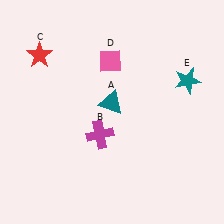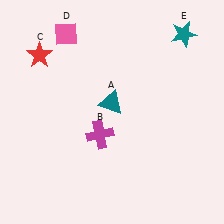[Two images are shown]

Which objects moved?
The objects that moved are: the pink diamond (D), the teal star (E).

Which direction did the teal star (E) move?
The teal star (E) moved up.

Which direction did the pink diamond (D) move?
The pink diamond (D) moved left.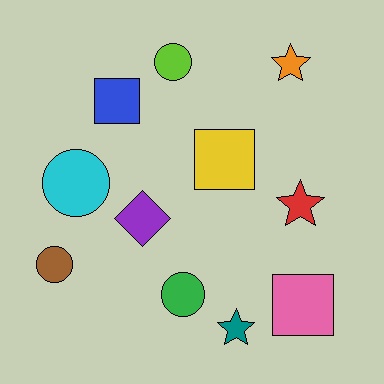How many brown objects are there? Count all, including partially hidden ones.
There is 1 brown object.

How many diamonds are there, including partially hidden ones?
There is 1 diamond.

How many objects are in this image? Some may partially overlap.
There are 11 objects.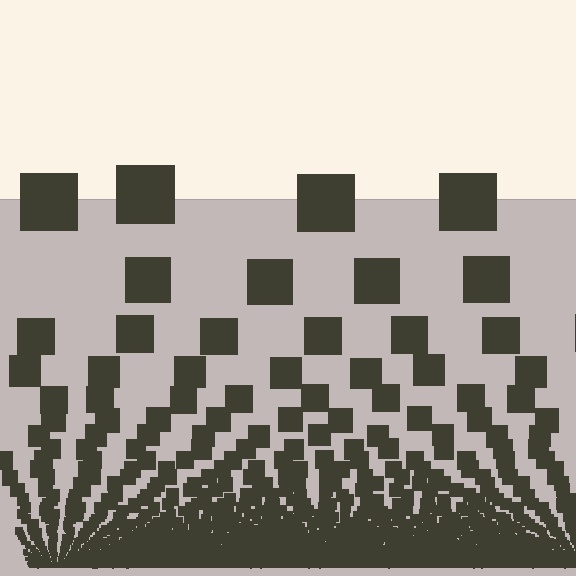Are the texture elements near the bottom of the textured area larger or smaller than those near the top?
Smaller. The gradient is inverted — elements near the bottom are smaller and denser.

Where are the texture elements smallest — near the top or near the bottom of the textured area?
Near the bottom.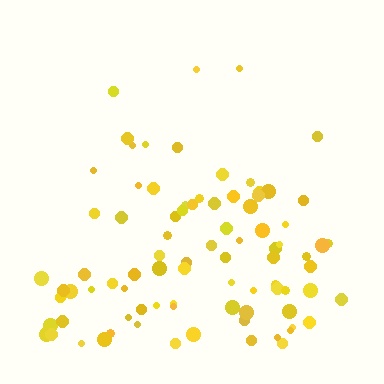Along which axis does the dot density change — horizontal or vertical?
Vertical.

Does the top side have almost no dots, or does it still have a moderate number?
Still a moderate number, just noticeably fewer than the bottom.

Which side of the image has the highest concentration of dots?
The bottom.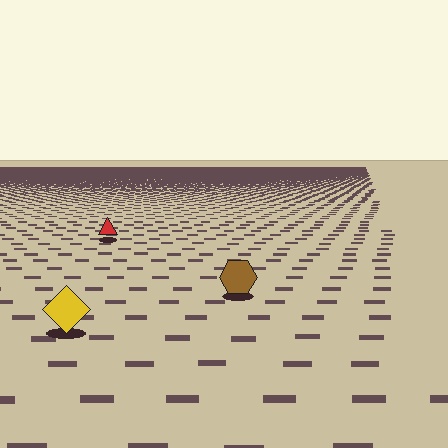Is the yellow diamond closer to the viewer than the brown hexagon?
Yes. The yellow diamond is closer — you can tell from the texture gradient: the ground texture is coarser near it.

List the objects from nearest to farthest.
From nearest to farthest: the yellow diamond, the brown hexagon, the red triangle.